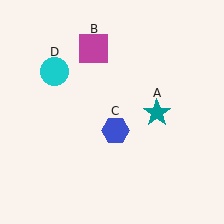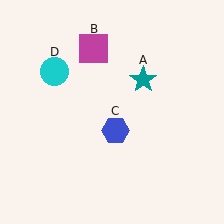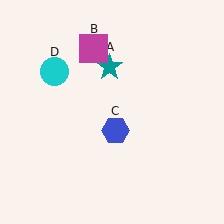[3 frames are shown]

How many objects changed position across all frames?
1 object changed position: teal star (object A).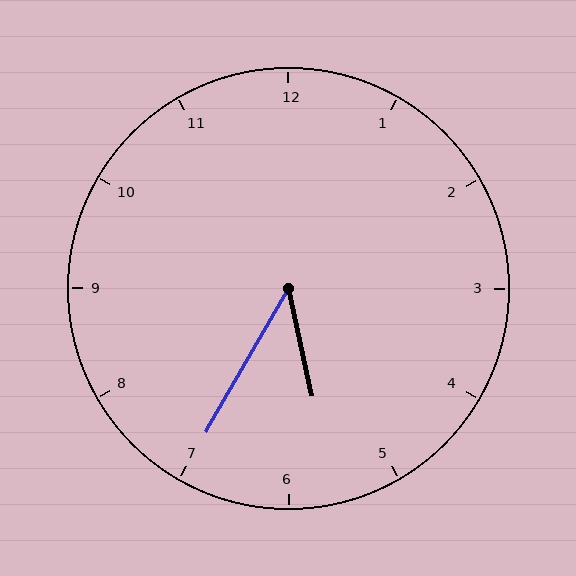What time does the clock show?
5:35.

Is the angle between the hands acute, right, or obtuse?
It is acute.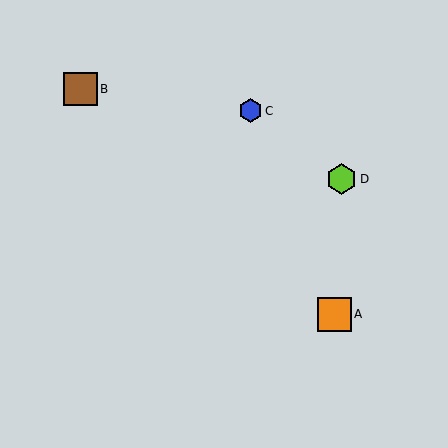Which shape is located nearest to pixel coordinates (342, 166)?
The lime hexagon (labeled D) at (342, 179) is nearest to that location.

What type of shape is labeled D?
Shape D is a lime hexagon.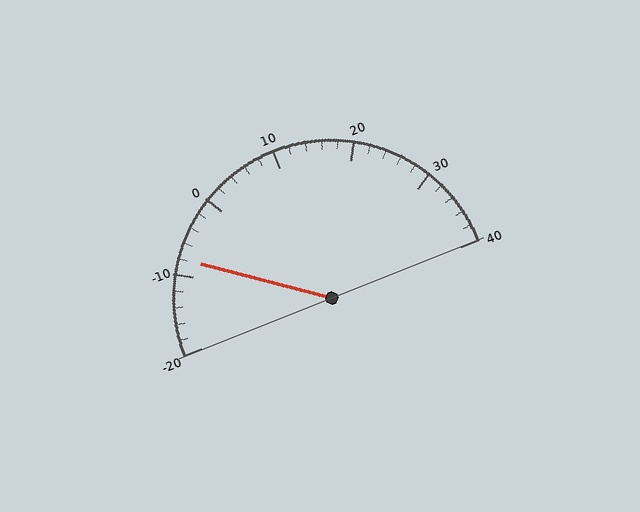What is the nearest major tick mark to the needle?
The nearest major tick mark is -10.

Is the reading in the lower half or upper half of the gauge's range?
The reading is in the lower half of the range (-20 to 40).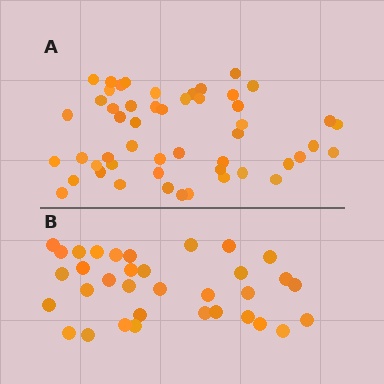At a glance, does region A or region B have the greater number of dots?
Region A (the top region) has more dots.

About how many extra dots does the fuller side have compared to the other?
Region A has approximately 15 more dots than region B.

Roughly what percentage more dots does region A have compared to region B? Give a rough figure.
About 50% more.